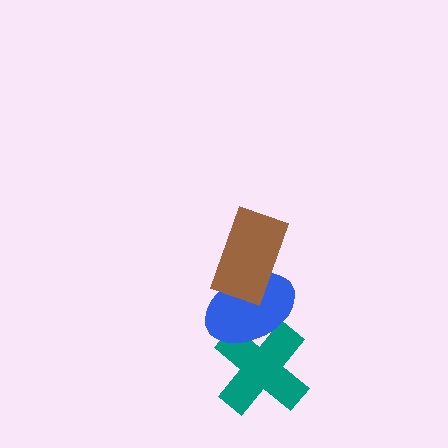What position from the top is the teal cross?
The teal cross is 3rd from the top.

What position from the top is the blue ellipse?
The blue ellipse is 2nd from the top.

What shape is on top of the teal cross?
The blue ellipse is on top of the teal cross.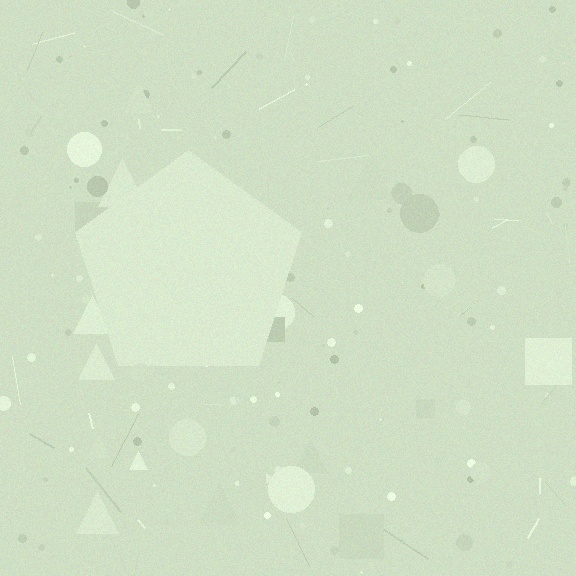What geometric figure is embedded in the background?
A pentagon is embedded in the background.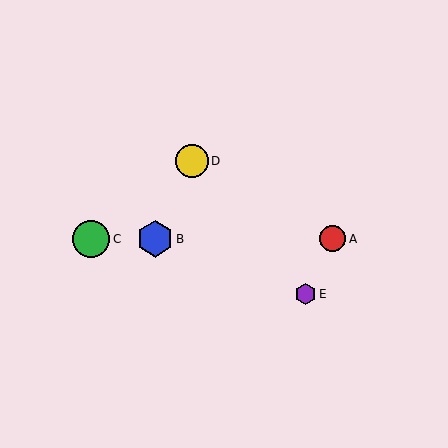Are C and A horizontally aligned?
Yes, both are at y≈239.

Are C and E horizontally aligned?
No, C is at y≈239 and E is at y≈294.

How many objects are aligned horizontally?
3 objects (A, B, C) are aligned horizontally.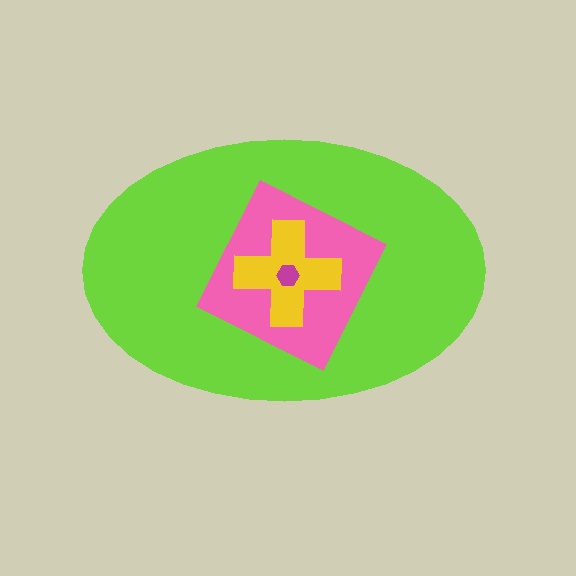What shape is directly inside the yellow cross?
The magenta hexagon.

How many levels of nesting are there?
4.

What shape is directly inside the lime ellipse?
The pink diamond.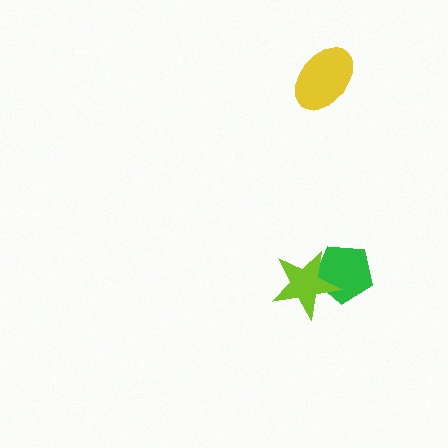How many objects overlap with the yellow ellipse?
0 objects overlap with the yellow ellipse.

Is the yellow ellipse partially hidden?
No, no other shape covers it.